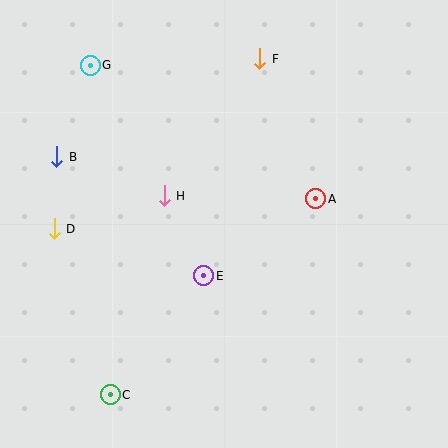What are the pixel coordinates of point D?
Point D is at (54, 229).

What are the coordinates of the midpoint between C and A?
The midpoint between C and A is at (213, 297).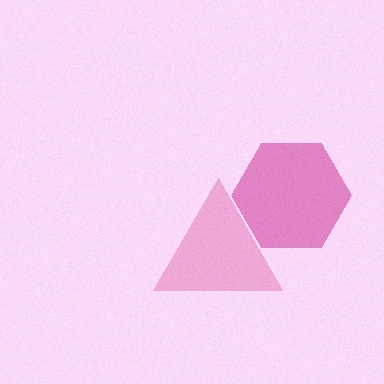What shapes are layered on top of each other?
The layered shapes are: a pink triangle, a magenta hexagon.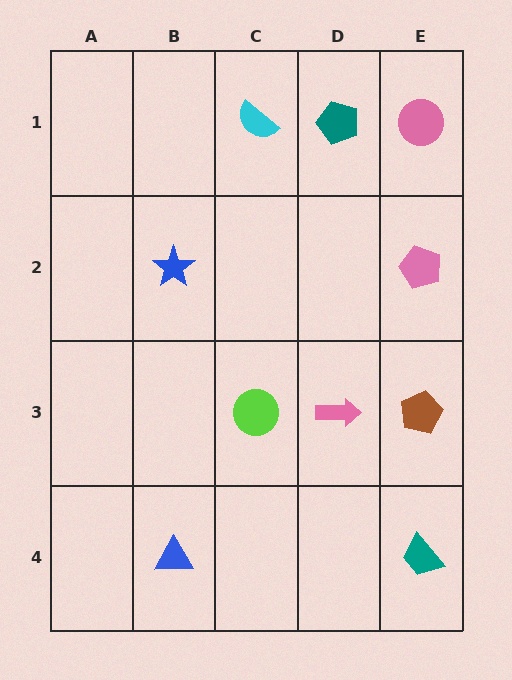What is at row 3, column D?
A pink arrow.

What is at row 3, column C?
A lime circle.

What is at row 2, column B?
A blue star.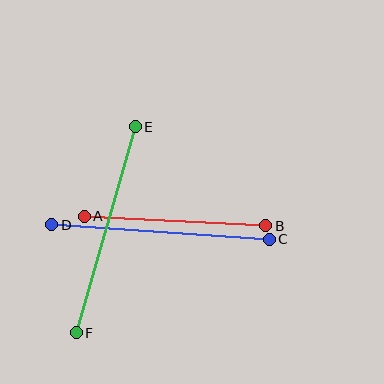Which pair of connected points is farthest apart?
Points C and D are farthest apart.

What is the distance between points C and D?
The distance is approximately 218 pixels.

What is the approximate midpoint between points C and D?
The midpoint is at approximately (160, 232) pixels.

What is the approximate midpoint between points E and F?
The midpoint is at approximately (106, 230) pixels.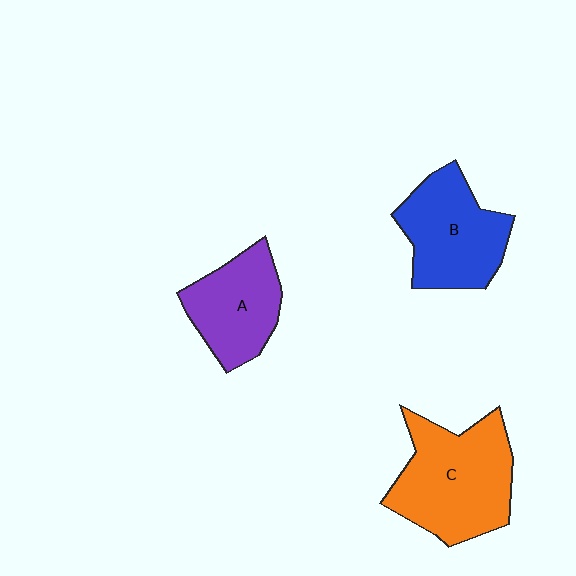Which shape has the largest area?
Shape C (orange).